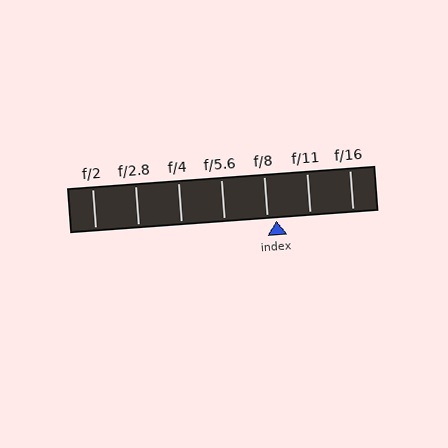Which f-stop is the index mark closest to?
The index mark is closest to f/8.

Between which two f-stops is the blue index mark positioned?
The index mark is between f/8 and f/11.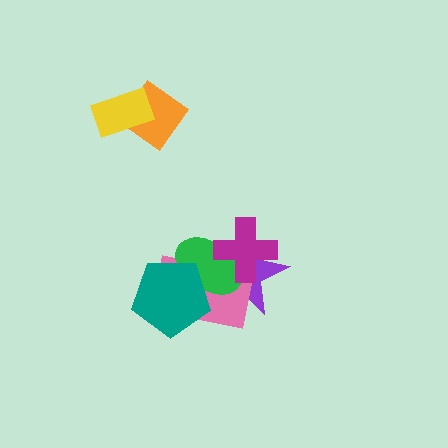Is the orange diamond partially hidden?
Yes, it is partially covered by another shape.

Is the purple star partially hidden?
Yes, it is partially covered by another shape.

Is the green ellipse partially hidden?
Yes, it is partially covered by another shape.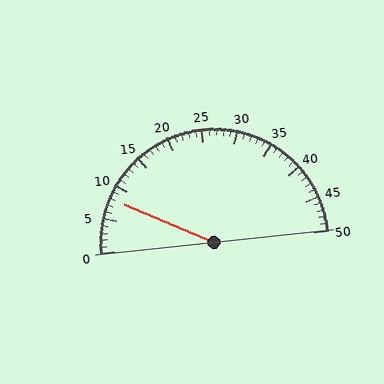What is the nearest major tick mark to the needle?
The nearest major tick mark is 10.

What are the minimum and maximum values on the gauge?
The gauge ranges from 0 to 50.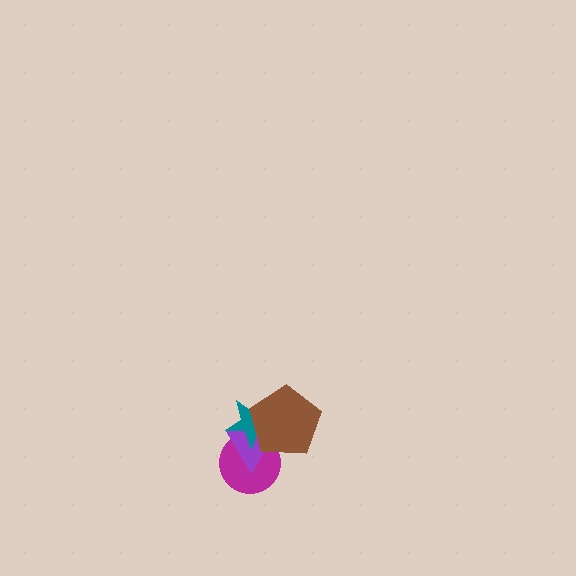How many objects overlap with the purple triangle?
3 objects overlap with the purple triangle.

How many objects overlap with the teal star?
3 objects overlap with the teal star.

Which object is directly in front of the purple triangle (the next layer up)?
The teal star is directly in front of the purple triangle.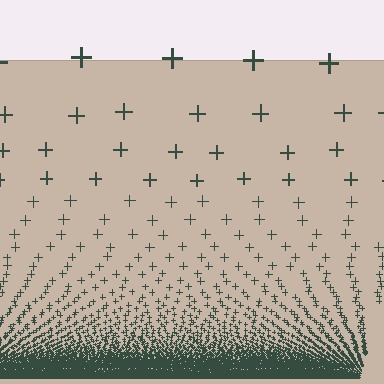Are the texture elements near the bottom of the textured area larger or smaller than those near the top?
Smaller. The gradient is inverted — elements near the bottom are smaller and denser.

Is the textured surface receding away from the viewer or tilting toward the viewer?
The surface appears to tilt toward the viewer. Texture elements get larger and sparser toward the top.